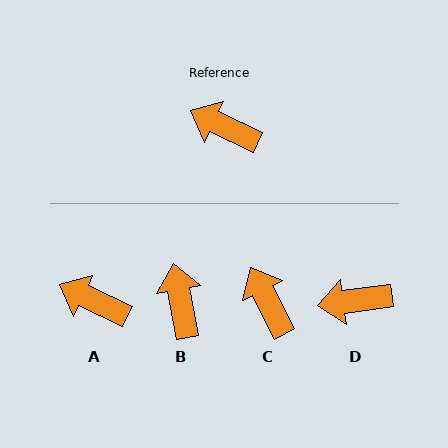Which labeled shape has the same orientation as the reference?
A.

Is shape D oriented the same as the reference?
No, it is off by about 33 degrees.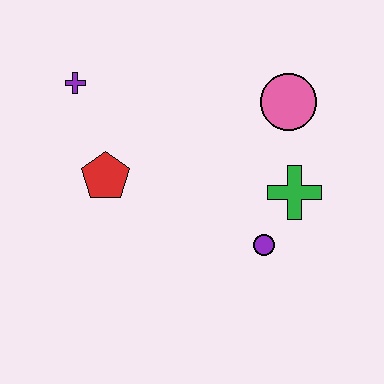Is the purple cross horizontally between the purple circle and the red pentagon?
No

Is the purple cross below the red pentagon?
No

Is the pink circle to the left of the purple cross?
No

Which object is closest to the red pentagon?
The purple cross is closest to the red pentagon.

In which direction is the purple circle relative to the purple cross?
The purple circle is to the right of the purple cross.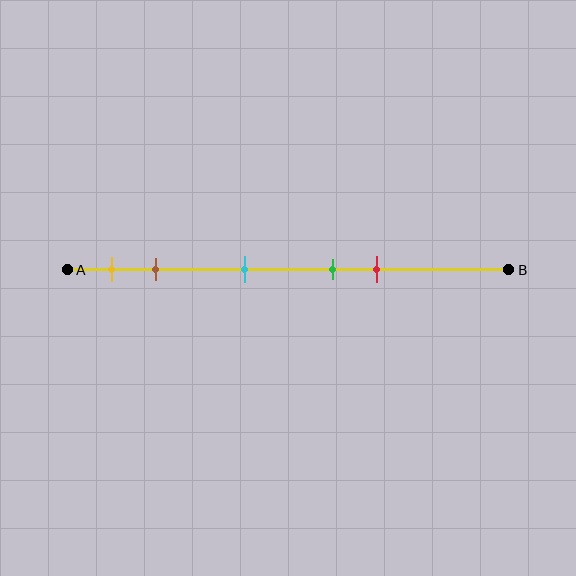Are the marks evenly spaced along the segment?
No, the marks are not evenly spaced.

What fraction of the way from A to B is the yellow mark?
The yellow mark is approximately 10% (0.1) of the way from A to B.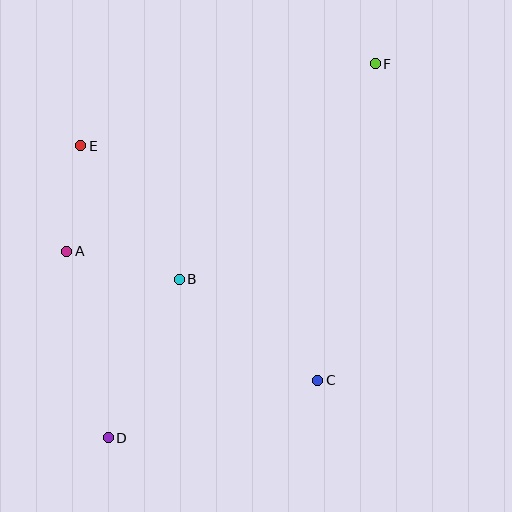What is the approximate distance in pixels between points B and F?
The distance between B and F is approximately 292 pixels.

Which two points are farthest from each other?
Points D and F are farthest from each other.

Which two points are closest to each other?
Points A and E are closest to each other.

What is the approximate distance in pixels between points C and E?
The distance between C and E is approximately 333 pixels.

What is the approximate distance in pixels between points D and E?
The distance between D and E is approximately 293 pixels.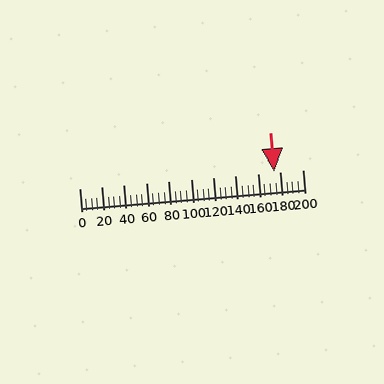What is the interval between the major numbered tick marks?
The major tick marks are spaced 20 units apart.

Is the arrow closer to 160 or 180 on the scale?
The arrow is closer to 180.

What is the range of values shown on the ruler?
The ruler shows values from 0 to 200.